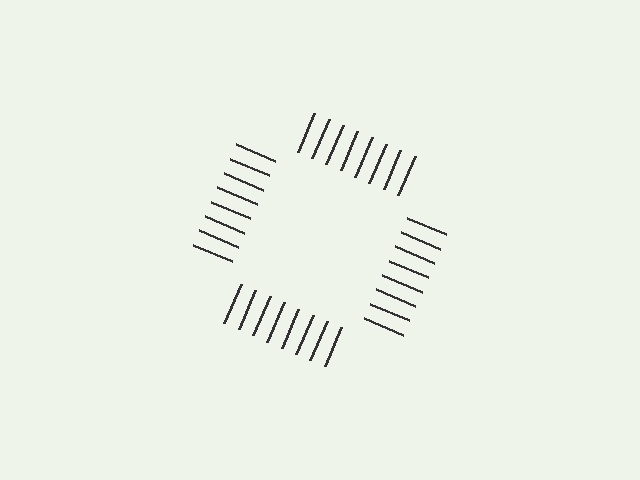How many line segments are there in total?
32 — 8 along each of the 4 edges.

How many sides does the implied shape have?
4 sides — the line-ends trace a square.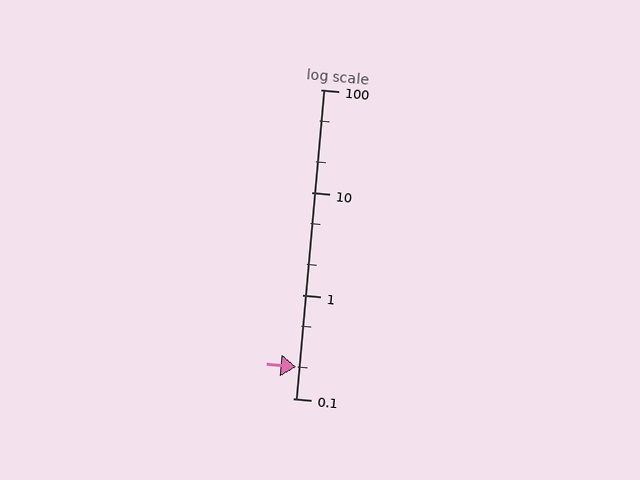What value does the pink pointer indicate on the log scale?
The pointer indicates approximately 0.2.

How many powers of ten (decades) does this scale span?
The scale spans 3 decades, from 0.1 to 100.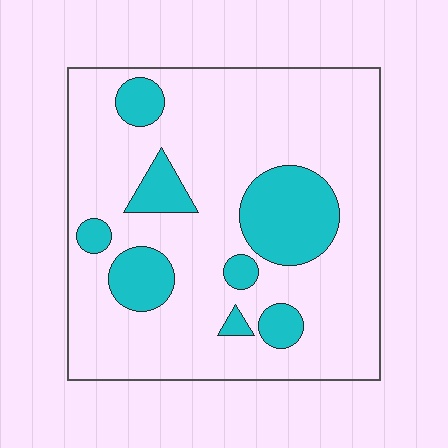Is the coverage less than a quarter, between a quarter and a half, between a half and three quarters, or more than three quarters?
Less than a quarter.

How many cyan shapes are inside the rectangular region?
8.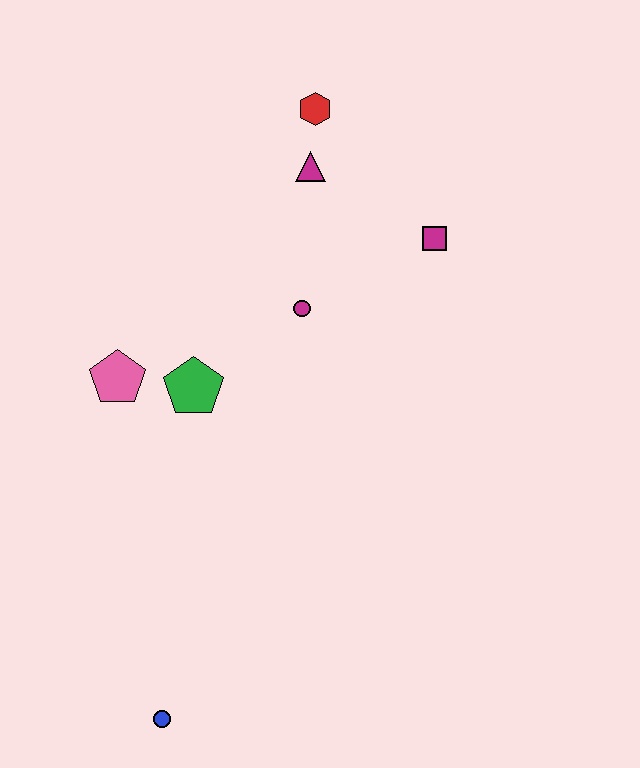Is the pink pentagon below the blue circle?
No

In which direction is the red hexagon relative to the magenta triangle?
The red hexagon is above the magenta triangle.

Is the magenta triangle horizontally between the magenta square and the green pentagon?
Yes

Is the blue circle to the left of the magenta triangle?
Yes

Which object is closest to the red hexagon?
The magenta triangle is closest to the red hexagon.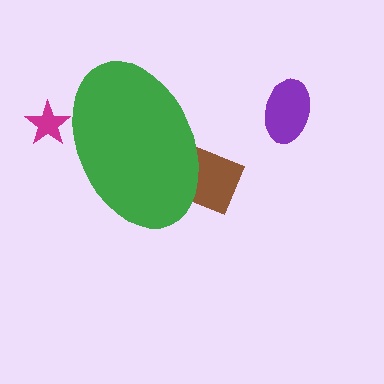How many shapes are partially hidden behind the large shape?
2 shapes are partially hidden.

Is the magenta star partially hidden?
Yes, the magenta star is partially hidden behind the green ellipse.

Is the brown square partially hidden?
Yes, the brown square is partially hidden behind the green ellipse.